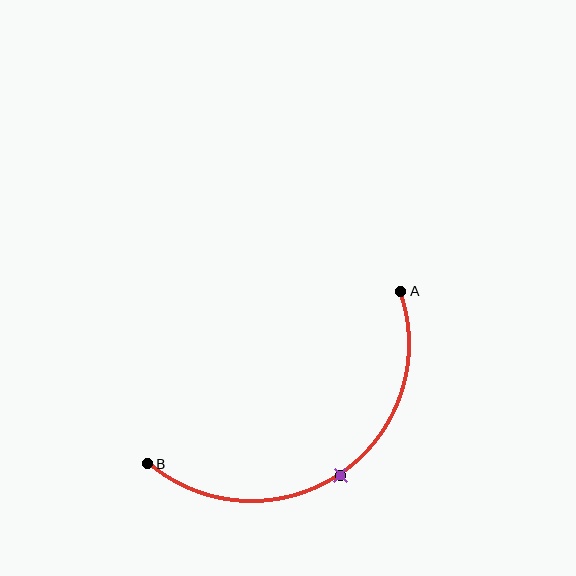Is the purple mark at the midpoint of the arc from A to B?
Yes. The purple mark lies on the arc at equal arc-length from both A and B — it is the arc midpoint.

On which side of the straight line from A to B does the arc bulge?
The arc bulges below and to the right of the straight line connecting A and B.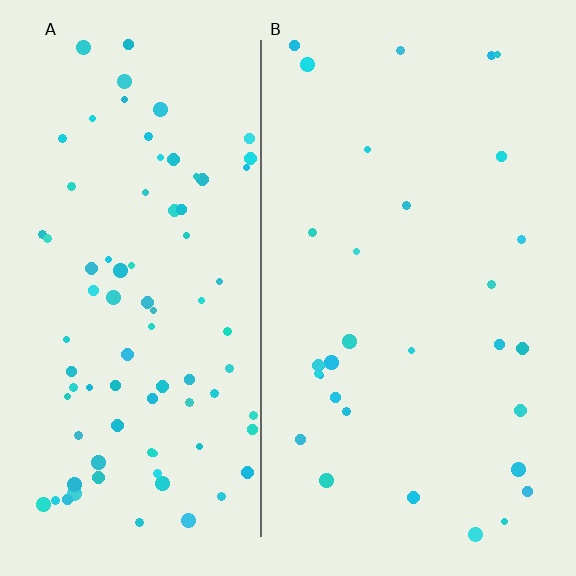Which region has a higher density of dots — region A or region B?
A (the left).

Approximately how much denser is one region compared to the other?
Approximately 2.8× — region A over region B.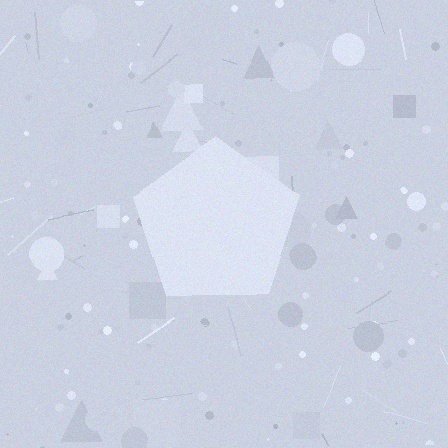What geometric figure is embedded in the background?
A pentagon is embedded in the background.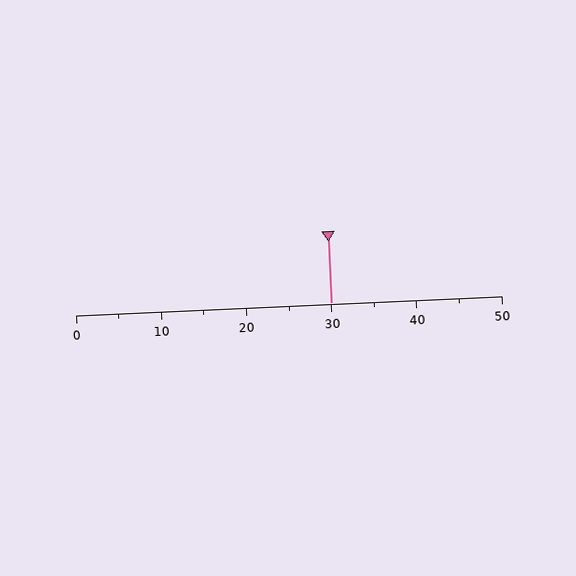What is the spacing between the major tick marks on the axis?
The major ticks are spaced 10 apart.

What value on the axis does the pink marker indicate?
The marker indicates approximately 30.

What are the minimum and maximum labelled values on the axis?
The axis runs from 0 to 50.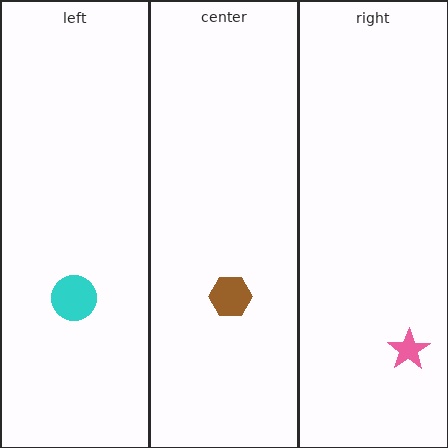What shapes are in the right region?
The pink star.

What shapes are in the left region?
The cyan circle.